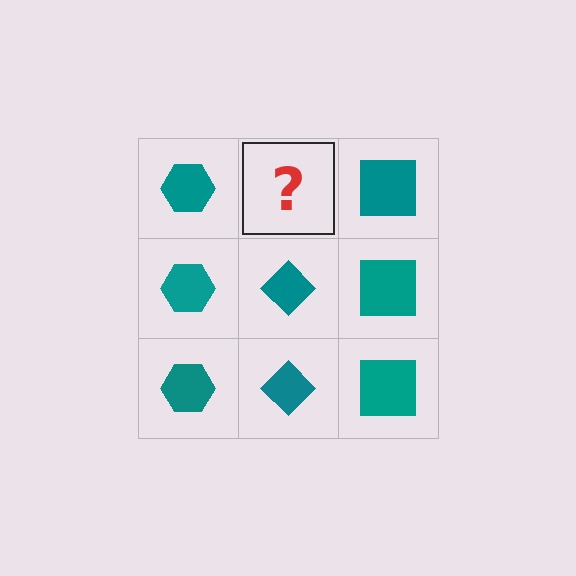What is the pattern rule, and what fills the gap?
The rule is that each column has a consistent shape. The gap should be filled with a teal diamond.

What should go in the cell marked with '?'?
The missing cell should contain a teal diamond.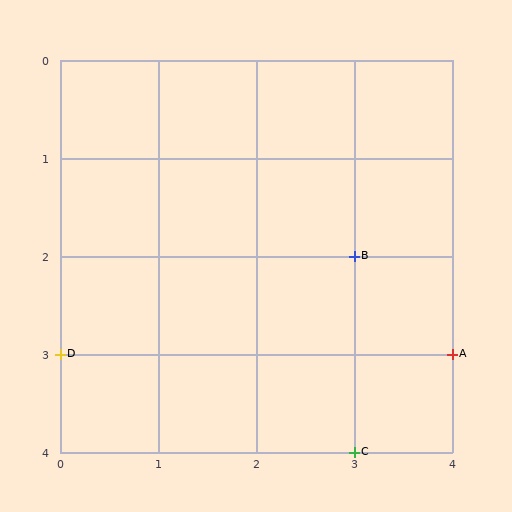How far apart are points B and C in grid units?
Points B and C are 2 rows apart.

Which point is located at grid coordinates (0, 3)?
Point D is at (0, 3).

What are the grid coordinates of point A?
Point A is at grid coordinates (4, 3).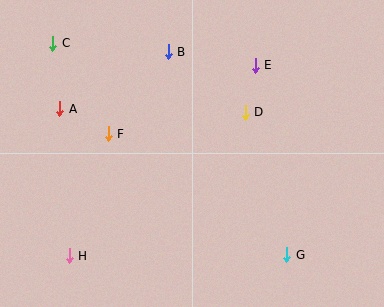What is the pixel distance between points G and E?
The distance between G and E is 192 pixels.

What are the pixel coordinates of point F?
Point F is at (108, 134).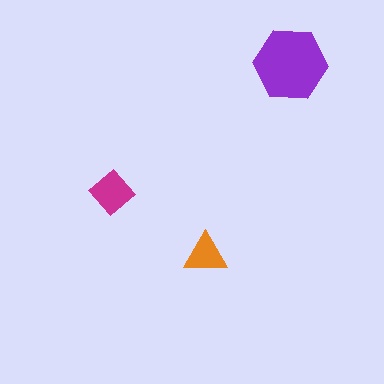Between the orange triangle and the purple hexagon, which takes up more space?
The purple hexagon.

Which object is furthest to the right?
The purple hexagon is rightmost.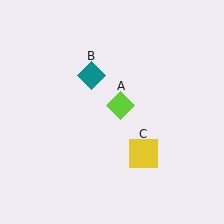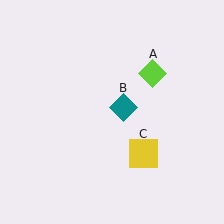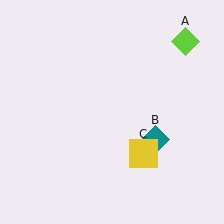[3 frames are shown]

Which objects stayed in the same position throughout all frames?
Yellow square (object C) remained stationary.